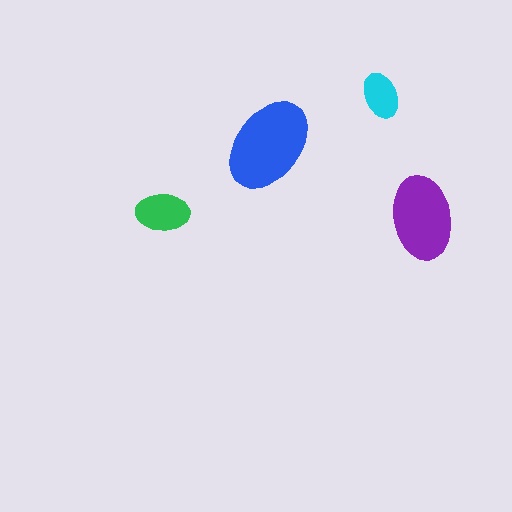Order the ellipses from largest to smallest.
the blue one, the purple one, the green one, the cyan one.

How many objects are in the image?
There are 4 objects in the image.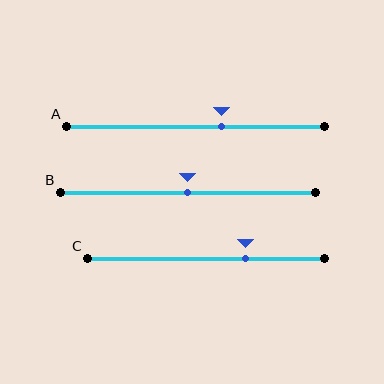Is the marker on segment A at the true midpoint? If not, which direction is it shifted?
No, the marker on segment A is shifted to the right by about 10% of the segment length.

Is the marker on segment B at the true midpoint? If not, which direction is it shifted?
Yes, the marker on segment B is at the true midpoint.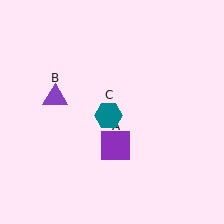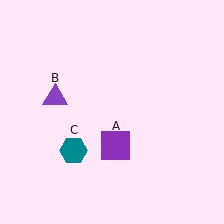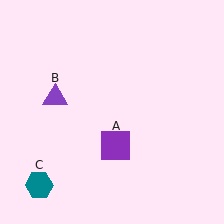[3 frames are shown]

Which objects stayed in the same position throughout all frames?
Purple square (object A) and purple triangle (object B) remained stationary.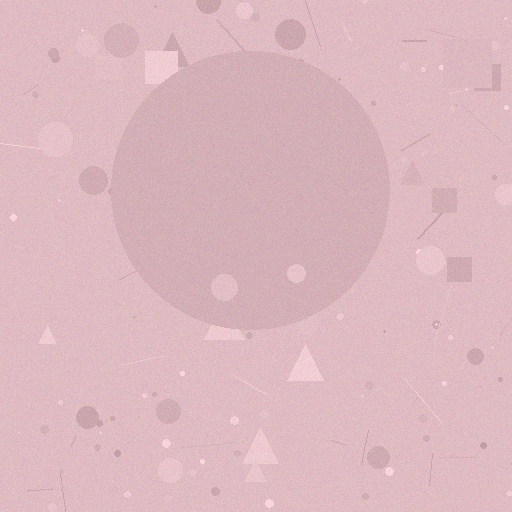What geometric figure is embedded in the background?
A circle is embedded in the background.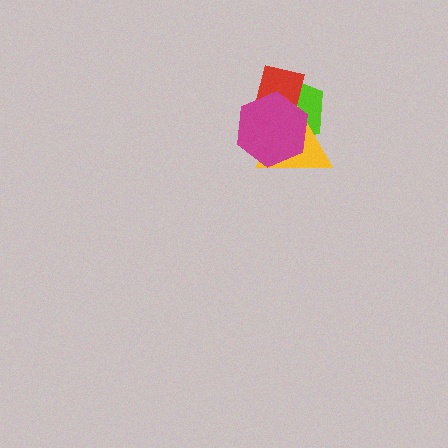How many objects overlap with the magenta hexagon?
3 objects overlap with the magenta hexagon.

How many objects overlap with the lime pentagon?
3 objects overlap with the lime pentagon.